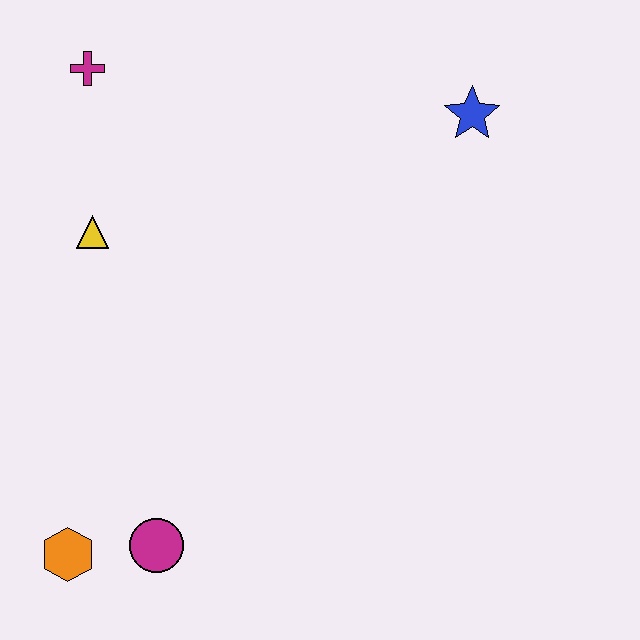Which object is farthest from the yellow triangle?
The blue star is farthest from the yellow triangle.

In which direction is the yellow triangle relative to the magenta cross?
The yellow triangle is below the magenta cross.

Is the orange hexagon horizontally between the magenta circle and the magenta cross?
No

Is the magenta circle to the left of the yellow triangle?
No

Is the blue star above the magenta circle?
Yes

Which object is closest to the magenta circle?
The orange hexagon is closest to the magenta circle.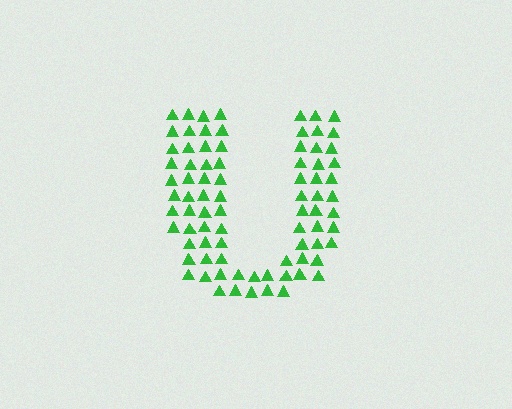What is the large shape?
The large shape is the letter U.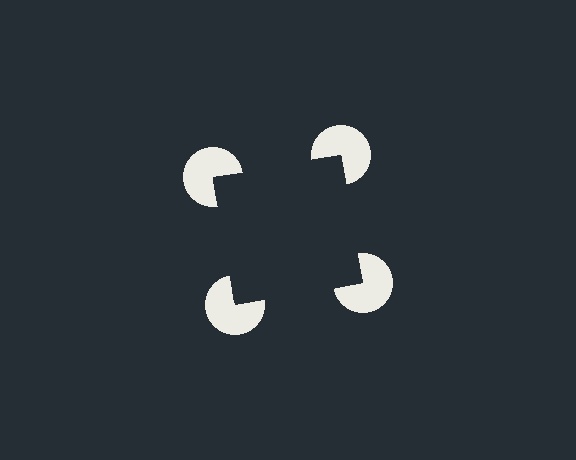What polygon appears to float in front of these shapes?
An illusory square — its edges are inferred from the aligned wedge cuts in the pac-man discs, not physically drawn.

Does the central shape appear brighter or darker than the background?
It typically appears slightly darker than the background, even though no actual brightness change is drawn.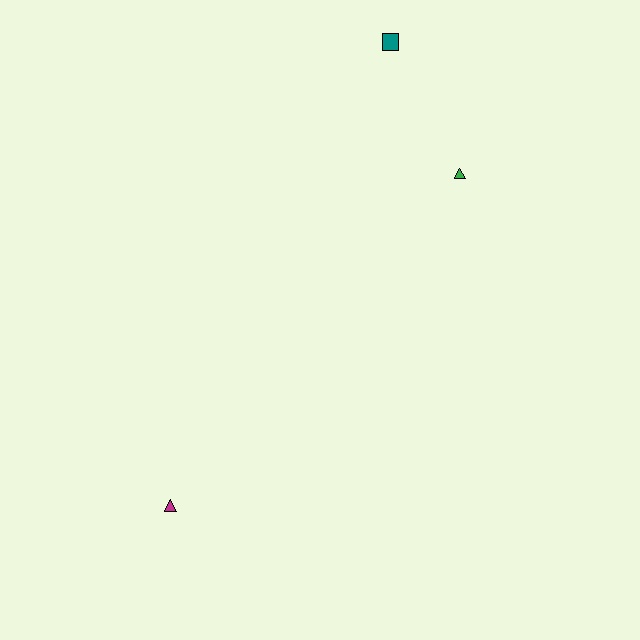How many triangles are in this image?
There are 2 triangles.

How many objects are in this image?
There are 3 objects.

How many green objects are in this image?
There is 1 green object.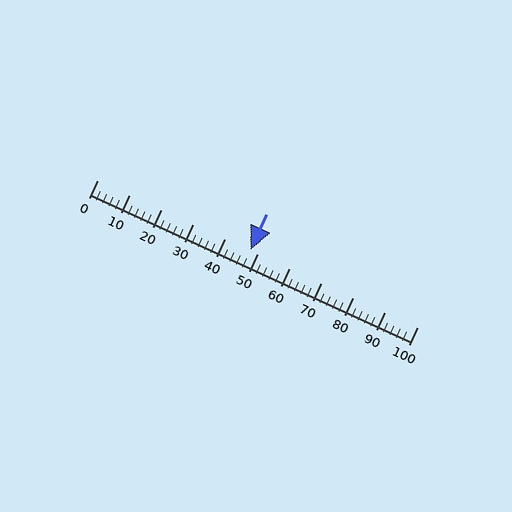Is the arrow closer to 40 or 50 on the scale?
The arrow is closer to 50.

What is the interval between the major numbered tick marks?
The major tick marks are spaced 10 units apart.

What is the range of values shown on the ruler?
The ruler shows values from 0 to 100.